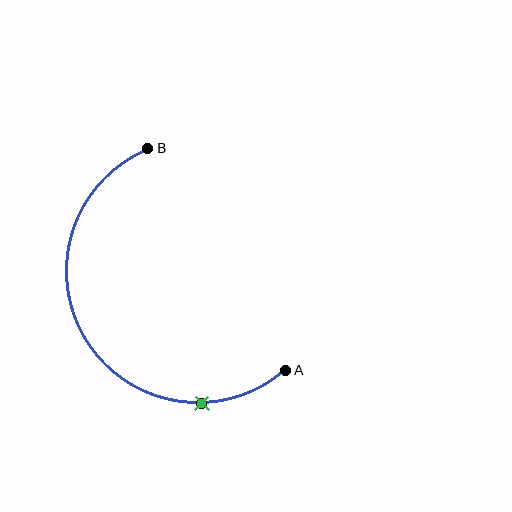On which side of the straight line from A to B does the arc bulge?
The arc bulges to the left of the straight line connecting A and B.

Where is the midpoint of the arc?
The arc midpoint is the point on the curve farthest from the straight line joining A and B. It sits to the left of that line.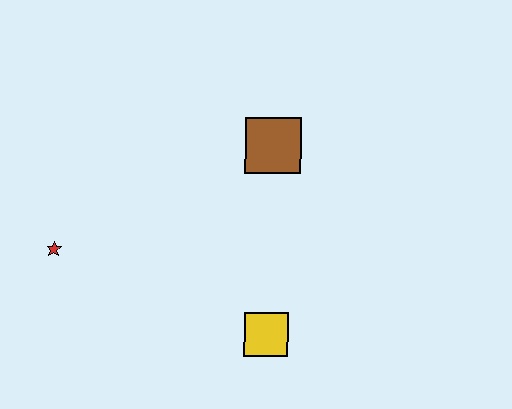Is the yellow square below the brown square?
Yes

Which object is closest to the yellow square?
The brown square is closest to the yellow square.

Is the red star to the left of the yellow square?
Yes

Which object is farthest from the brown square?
The red star is farthest from the brown square.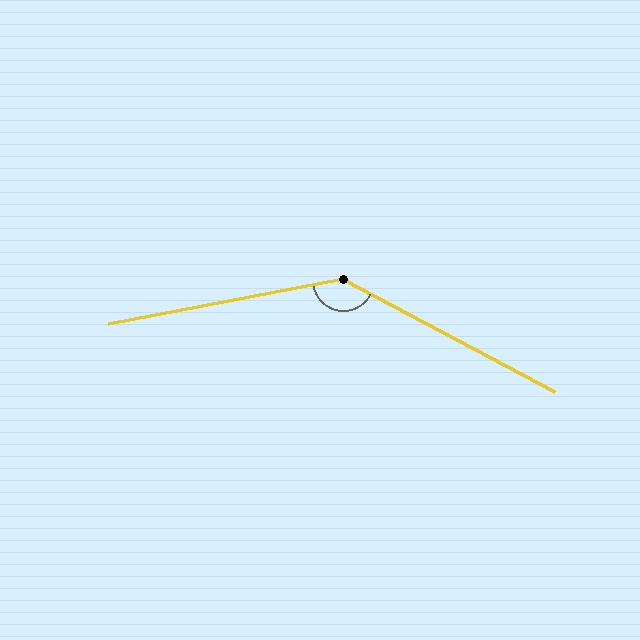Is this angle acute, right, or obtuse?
It is obtuse.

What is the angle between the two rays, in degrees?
Approximately 141 degrees.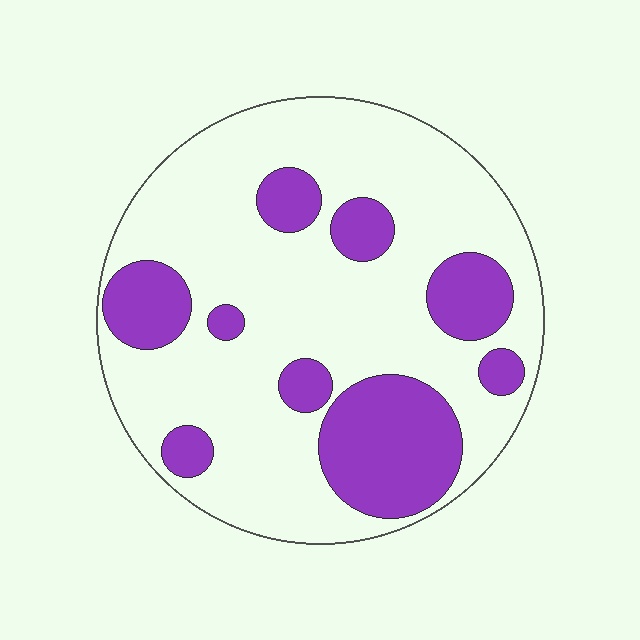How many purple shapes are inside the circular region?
9.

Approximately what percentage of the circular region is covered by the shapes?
Approximately 25%.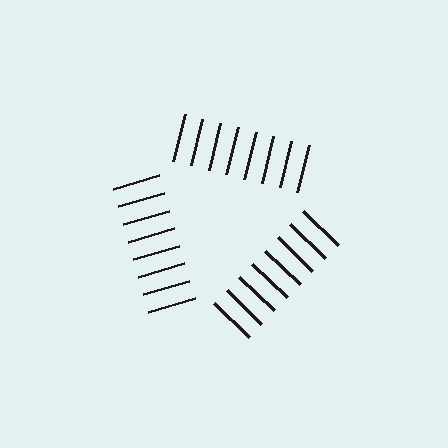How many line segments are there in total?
24 — 8 along each of the 3 edges.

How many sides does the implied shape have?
3 sides — the line-ends trace a triangle.